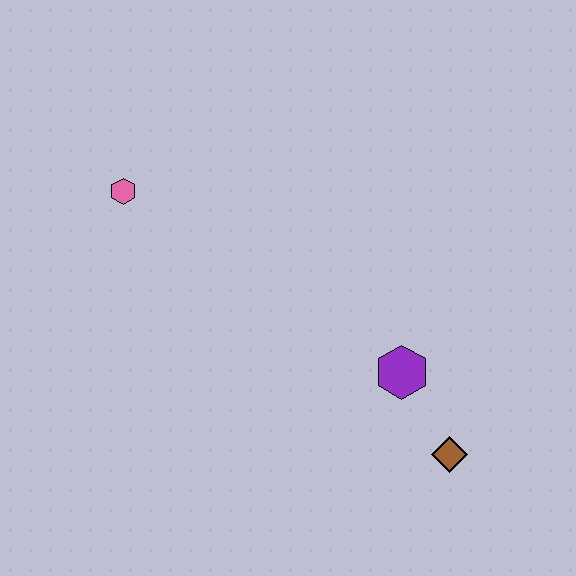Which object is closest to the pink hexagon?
The purple hexagon is closest to the pink hexagon.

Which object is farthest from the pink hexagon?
The brown diamond is farthest from the pink hexagon.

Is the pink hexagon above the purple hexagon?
Yes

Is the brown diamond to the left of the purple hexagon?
No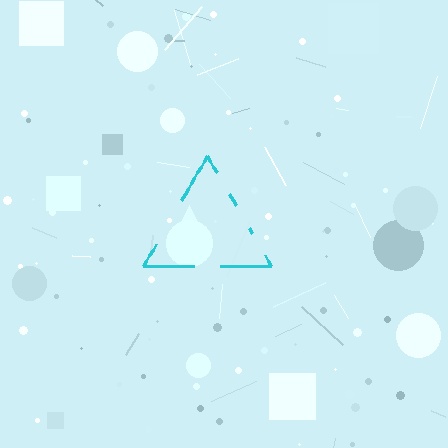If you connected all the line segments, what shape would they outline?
They would outline a triangle.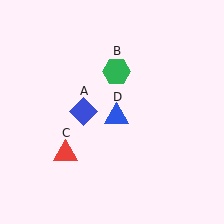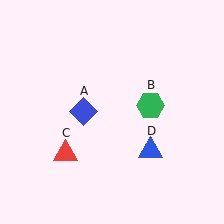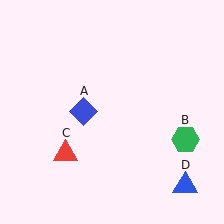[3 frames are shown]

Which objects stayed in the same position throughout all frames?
Blue diamond (object A) and red triangle (object C) remained stationary.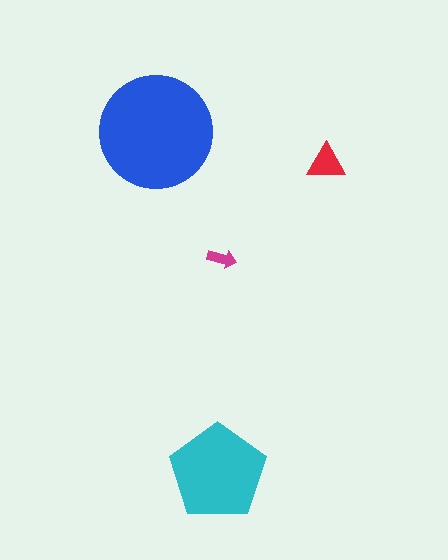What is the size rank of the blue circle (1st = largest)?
1st.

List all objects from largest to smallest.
The blue circle, the cyan pentagon, the red triangle, the magenta arrow.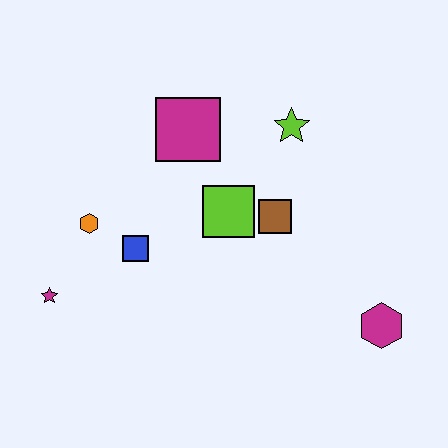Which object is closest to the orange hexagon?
The blue square is closest to the orange hexagon.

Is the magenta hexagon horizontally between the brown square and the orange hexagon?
No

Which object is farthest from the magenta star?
The magenta hexagon is farthest from the magenta star.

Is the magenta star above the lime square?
No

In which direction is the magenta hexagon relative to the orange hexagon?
The magenta hexagon is to the right of the orange hexagon.